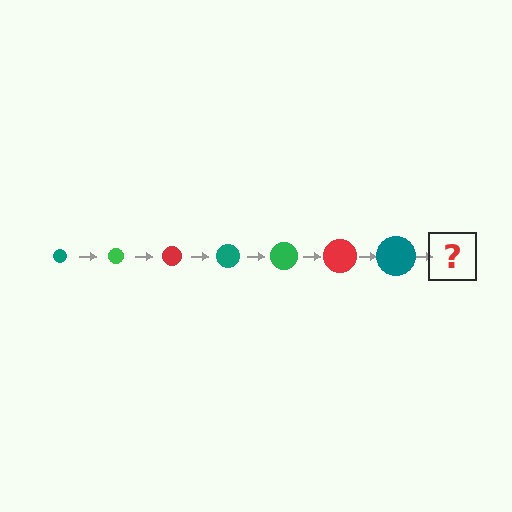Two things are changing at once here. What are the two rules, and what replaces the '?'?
The two rules are that the circle grows larger each step and the color cycles through teal, green, and red. The '?' should be a green circle, larger than the previous one.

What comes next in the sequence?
The next element should be a green circle, larger than the previous one.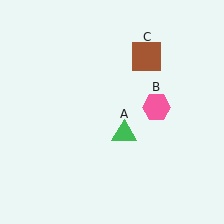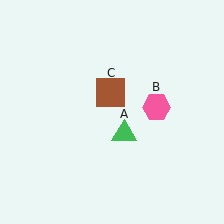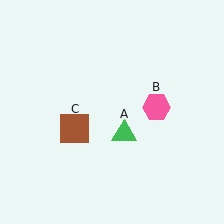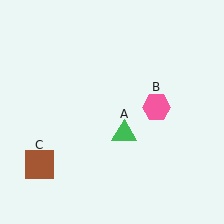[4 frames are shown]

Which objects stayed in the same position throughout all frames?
Green triangle (object A) and pink hexagon (object B) remained stationary.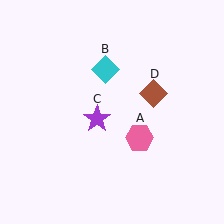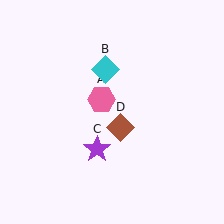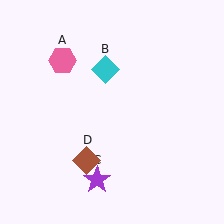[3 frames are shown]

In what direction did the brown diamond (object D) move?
The brown diamond (object D) moved down and to the left.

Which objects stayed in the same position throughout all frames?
Cyan diamond (object B) remained stationary.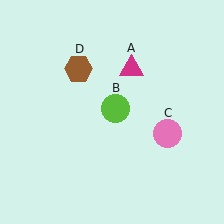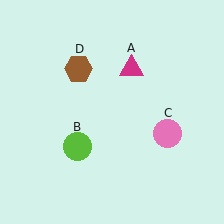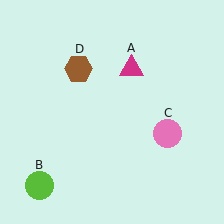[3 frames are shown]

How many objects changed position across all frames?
1 object changed position: lime circle (object B).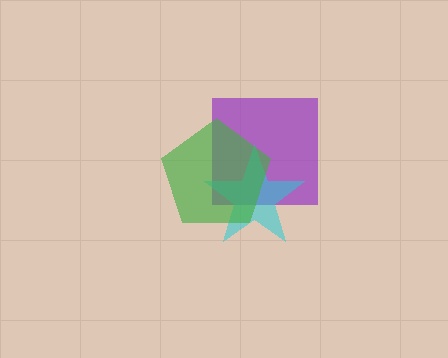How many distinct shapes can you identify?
There are 3 distinct shapes: a purple square, a cyan star, a green pentagon.